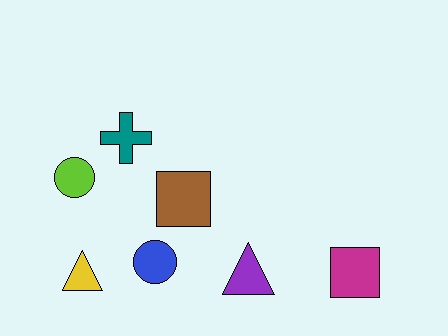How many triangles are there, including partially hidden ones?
There are 2 triangles.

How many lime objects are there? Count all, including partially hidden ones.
There is 1 lime object.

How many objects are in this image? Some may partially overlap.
There are 7 objects.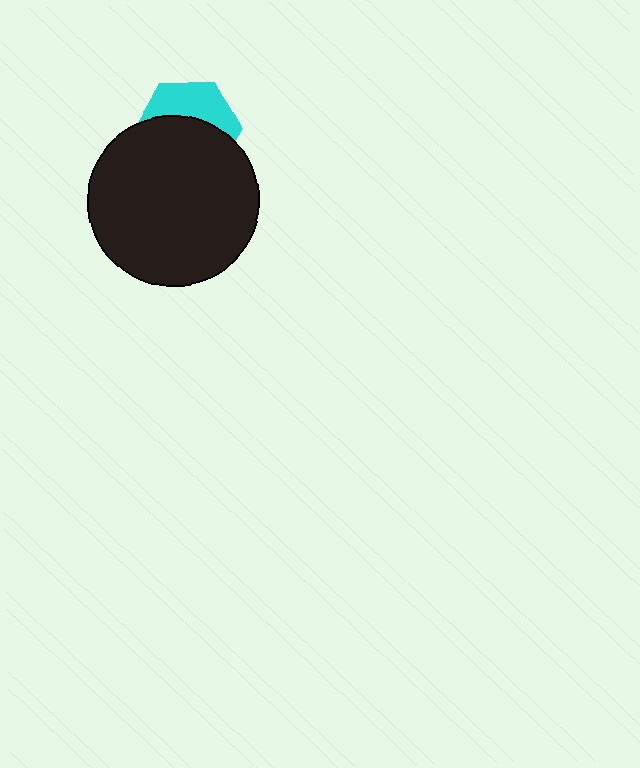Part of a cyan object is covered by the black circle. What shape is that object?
It is a hexagon.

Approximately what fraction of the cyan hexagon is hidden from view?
Roughly 62% of the cyan hexagon is hidden behind the black circle.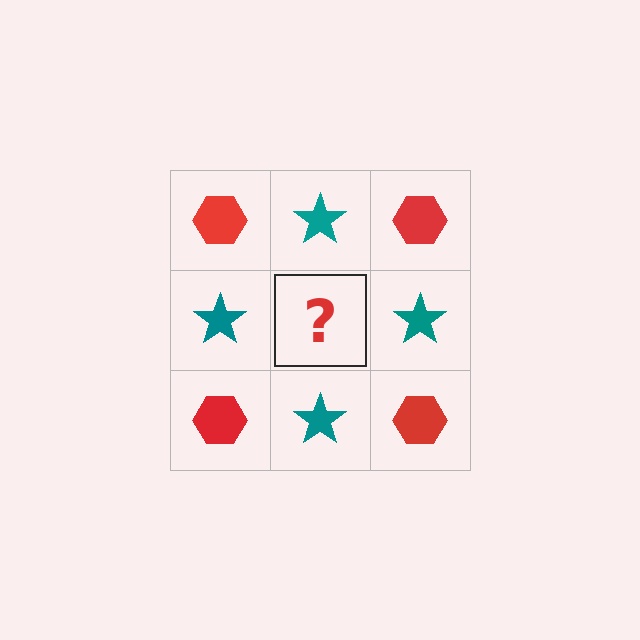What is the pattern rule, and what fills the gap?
The rule is that it alternates red hexagon and teal star in a checkerboard pattern. The gap should be filled with a red hexagon.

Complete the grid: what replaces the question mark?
The question mark should be replaced with a red hexagon.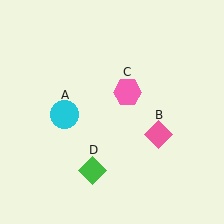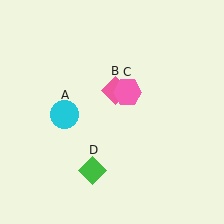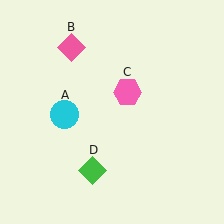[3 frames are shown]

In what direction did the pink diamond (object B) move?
The pink diamond (object B) moved up and to the left.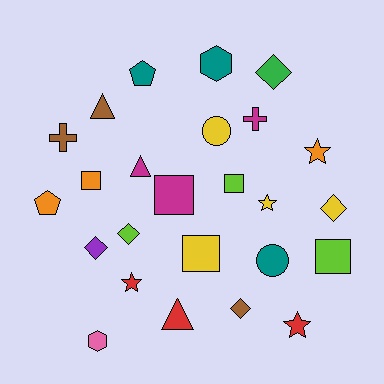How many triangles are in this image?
There are 3 triangles.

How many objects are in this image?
There are 25 objects.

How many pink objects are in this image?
There is 1 pink object.